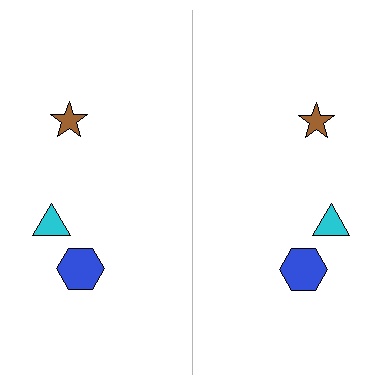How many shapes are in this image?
There are 6 shapes in this image.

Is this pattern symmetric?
Yes, this pattern has bilateral (reflection) symmetry.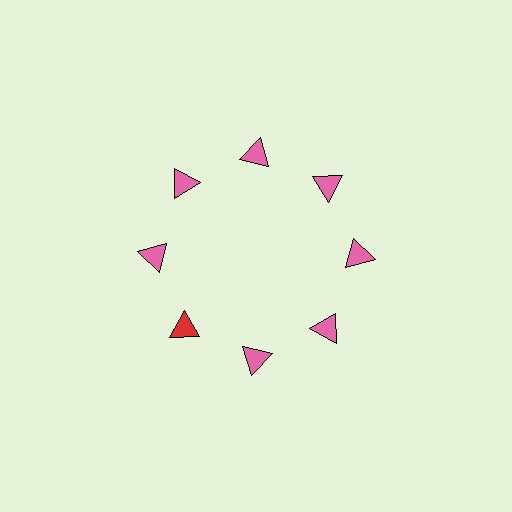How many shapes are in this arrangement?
There are 8 shapes arranged in a ring pattern.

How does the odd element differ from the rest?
It has a different color: red instead of pink.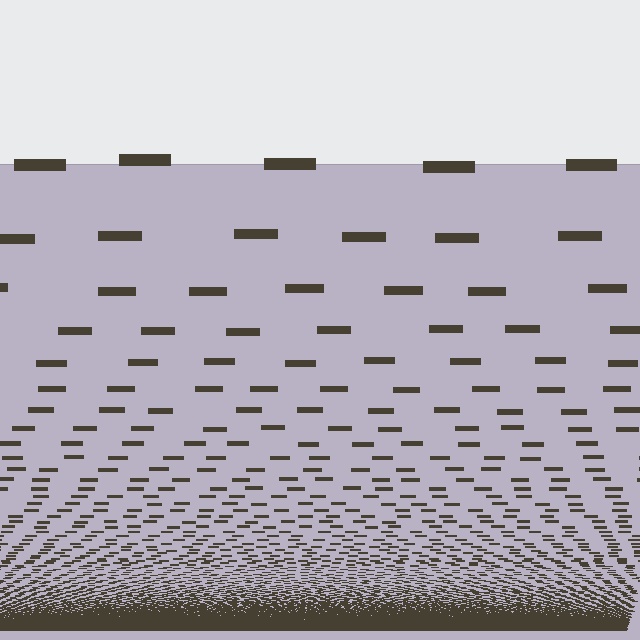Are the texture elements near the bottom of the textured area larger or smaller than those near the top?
Smaller. The gradient is inverted — elements near the bottom are smaller and denser.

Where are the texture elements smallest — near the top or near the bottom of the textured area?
Near the bottom.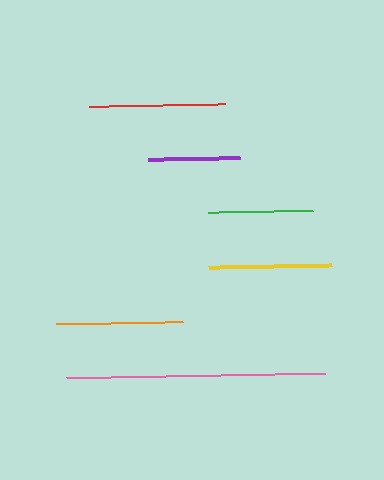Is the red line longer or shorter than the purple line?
The red line is longer than the purple line.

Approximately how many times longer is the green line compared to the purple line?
The green line is approximately 1.1 times the length of the purple line.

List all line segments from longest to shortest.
From longest to shortest: pink, red, orange, yellow, green, purple.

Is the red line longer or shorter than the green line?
The red line is longer than the green line.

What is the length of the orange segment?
The orange segment is approximately 128 pixels long.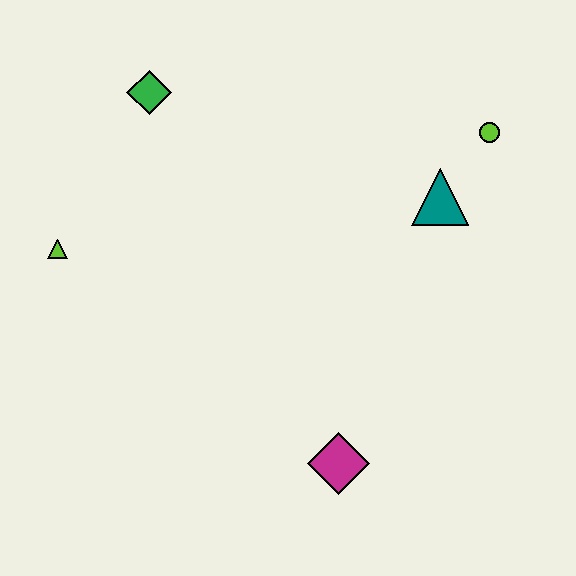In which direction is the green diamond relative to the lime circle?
The green diamond is to the left of the lime circle.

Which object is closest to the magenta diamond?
The teal triangle is closest to the magenta diamond.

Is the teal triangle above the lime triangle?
Yes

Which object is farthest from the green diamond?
The magenta diamond is farthest from the green diamond.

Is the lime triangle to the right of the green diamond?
No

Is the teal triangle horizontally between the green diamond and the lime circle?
Yes